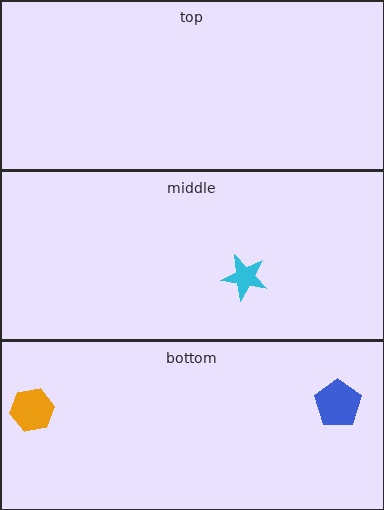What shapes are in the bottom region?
The orange hexagon, the blue pentagon.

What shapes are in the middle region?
The cyan star.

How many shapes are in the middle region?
1.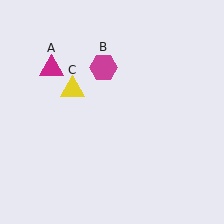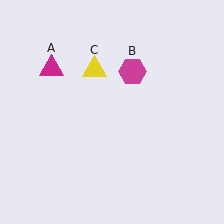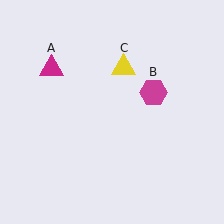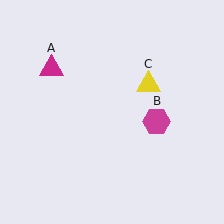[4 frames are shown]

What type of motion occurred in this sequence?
The magenta hexagon (object B), yellow triangle (object C) rotated clockwise around the center of the scene.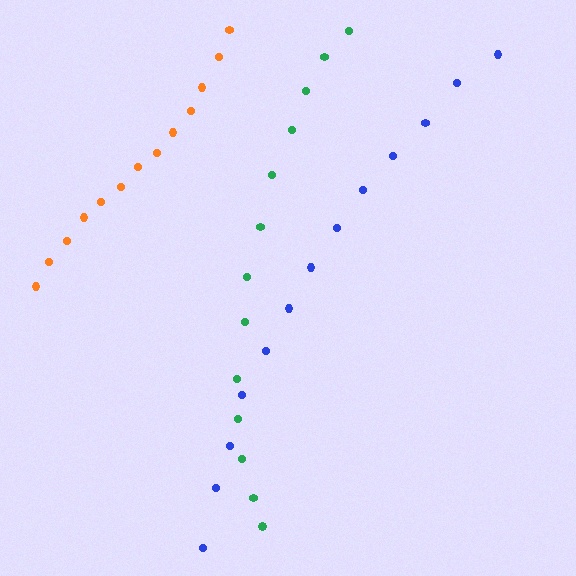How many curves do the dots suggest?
There are 3 distinct paths.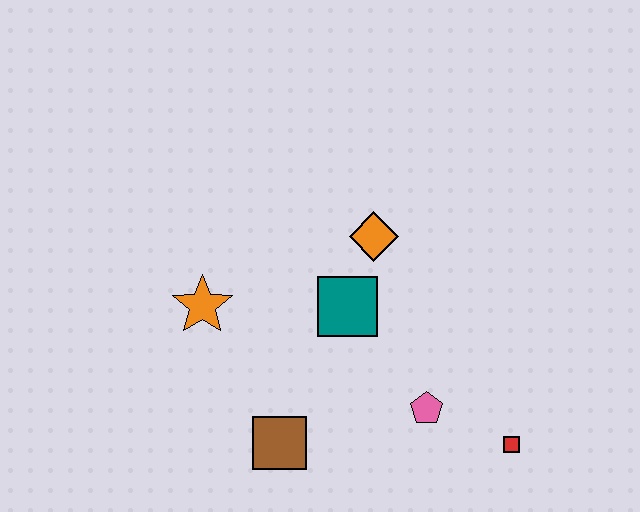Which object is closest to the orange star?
The teal square is closest to the orange star.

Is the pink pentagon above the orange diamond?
No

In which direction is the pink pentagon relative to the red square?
The pink pentagon is to the left of the red square.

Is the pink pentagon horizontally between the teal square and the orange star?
No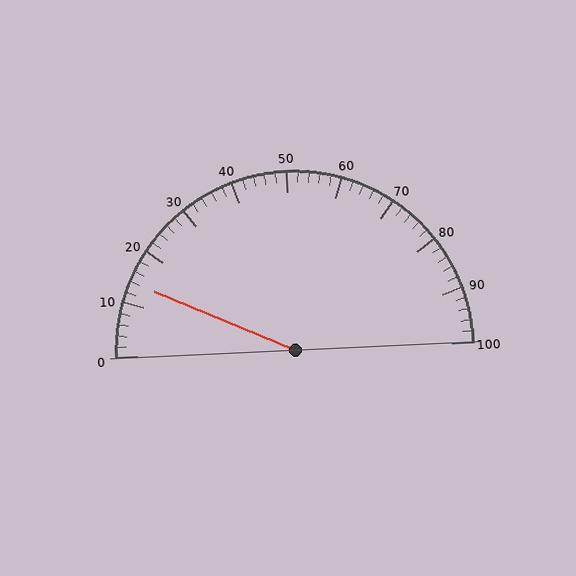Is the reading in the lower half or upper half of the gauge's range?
The reading is in the lower half of the range (0 to 100).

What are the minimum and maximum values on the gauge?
The gauge ranges from 0 to 100.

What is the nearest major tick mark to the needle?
The nearest major tick mark is 10.